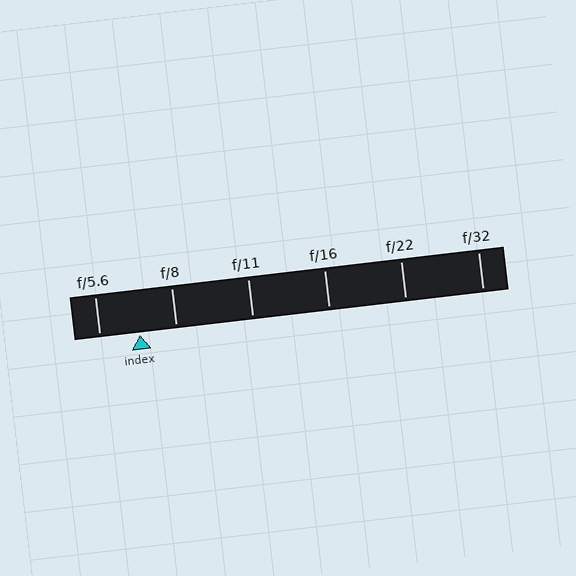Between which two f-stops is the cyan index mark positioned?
The index mark is between f/5.6 and f/8.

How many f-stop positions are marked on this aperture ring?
There are 6 f-stop positions marked.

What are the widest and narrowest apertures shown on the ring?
The widest aperture shown is f/5.6 and the narrowest is f/32.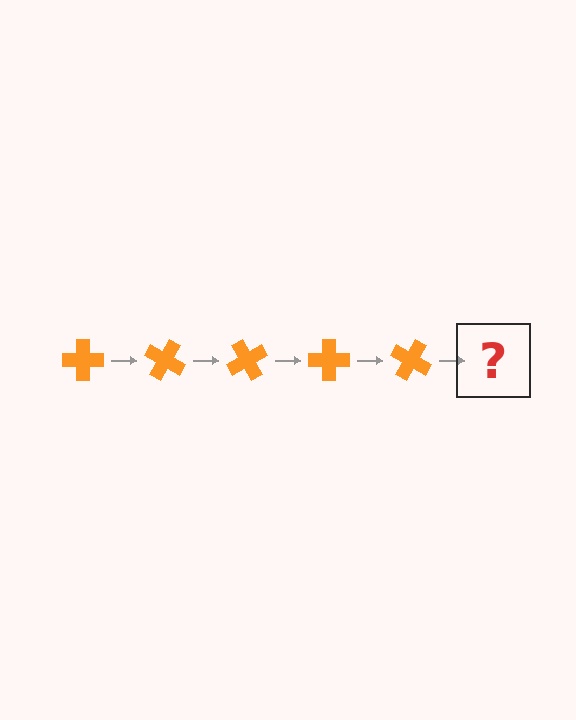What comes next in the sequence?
The next element should be an orange cross rotated 150 degrees.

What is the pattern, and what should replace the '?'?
The pattern is that the cross rotates 30 degrees each step. The '?' should be an orange cross rotated 150 degrees.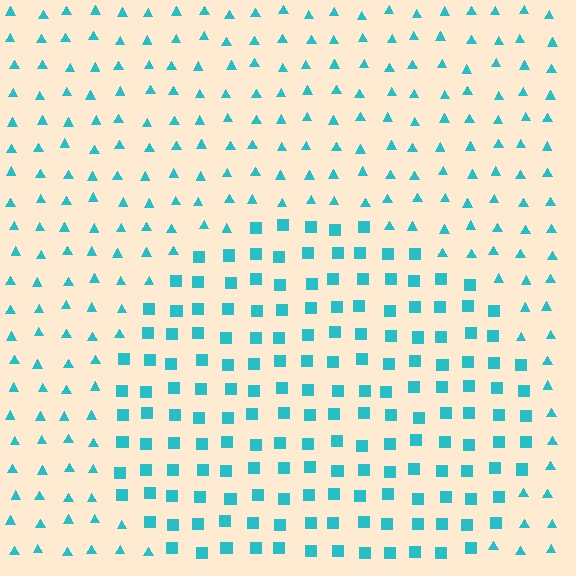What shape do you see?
I see a circle.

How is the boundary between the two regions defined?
The boundary is defined by a change in element shape: squares inside vs. triangles outside. All elements share the same color and spacing.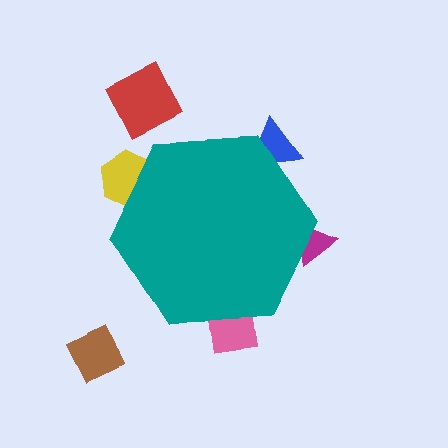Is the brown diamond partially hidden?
No, the brown diamond is fully visible.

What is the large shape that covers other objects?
A teal hexagon.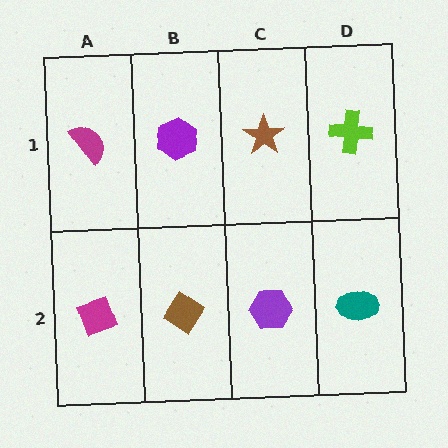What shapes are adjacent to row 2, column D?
A lime cross (row 1, column D), a purple hexagon (row 2, column C).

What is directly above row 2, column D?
A lime cross.